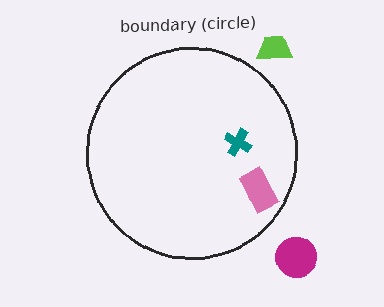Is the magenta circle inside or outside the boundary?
Outside.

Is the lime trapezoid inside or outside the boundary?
Outside.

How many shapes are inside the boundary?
2 inside, 2 outside.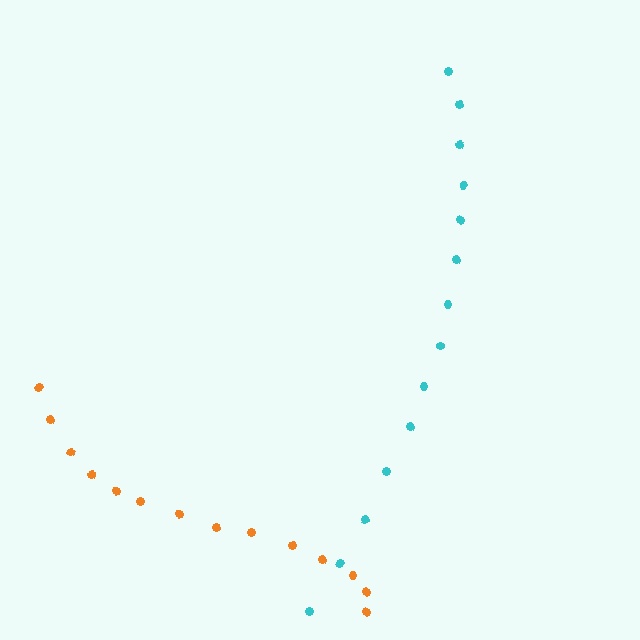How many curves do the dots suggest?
There are 2 distinct paths.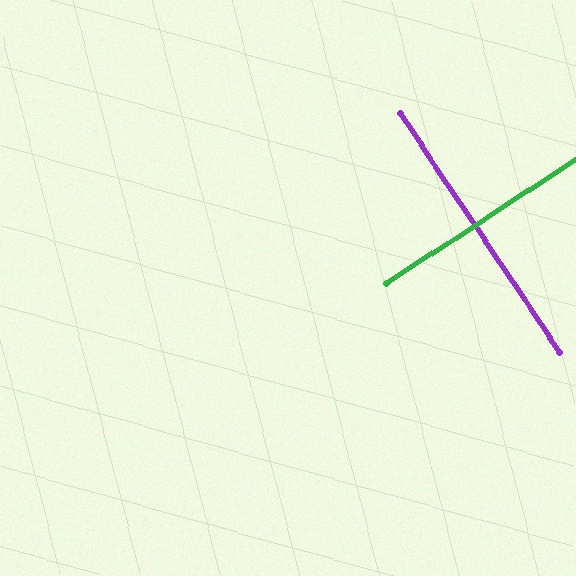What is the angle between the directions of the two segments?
Approximately 90 degrees.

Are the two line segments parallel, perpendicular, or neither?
Perpendicular — they meet at approximately 90°.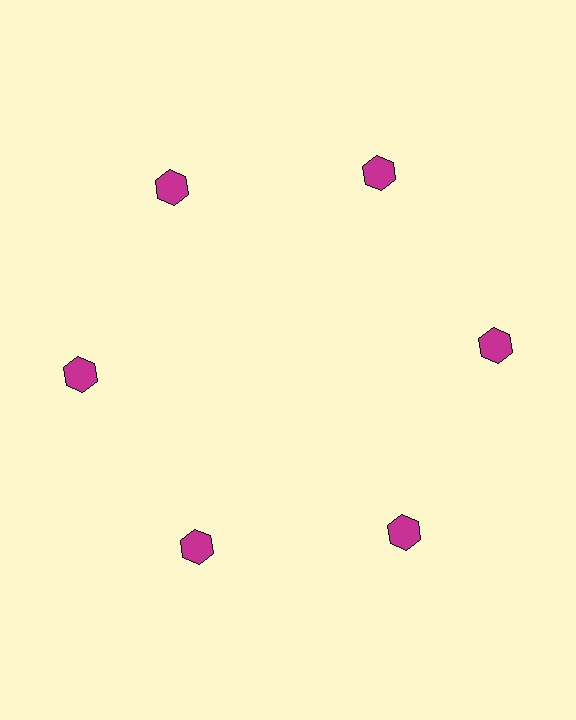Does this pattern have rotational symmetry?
Yes, this pattern has 6-fold rotational symmetry. It looks the same after rotating 60 degrees around the center.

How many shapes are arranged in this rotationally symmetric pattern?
There are 6 shapes, arranged in 6 groups of 1.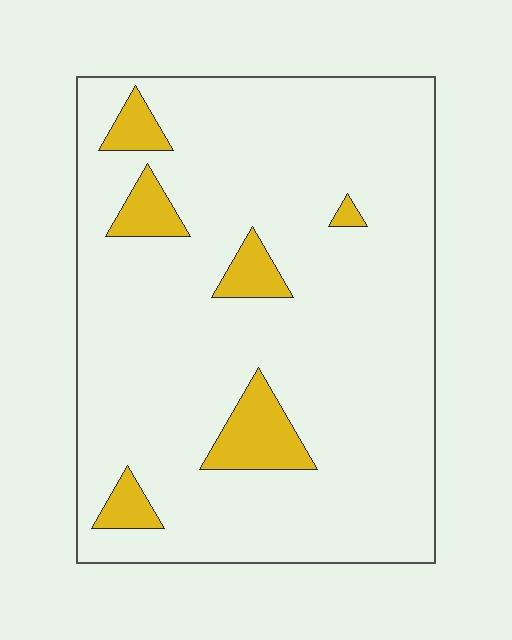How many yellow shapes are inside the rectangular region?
6.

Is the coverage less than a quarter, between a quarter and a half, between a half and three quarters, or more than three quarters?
Less than a quarter.